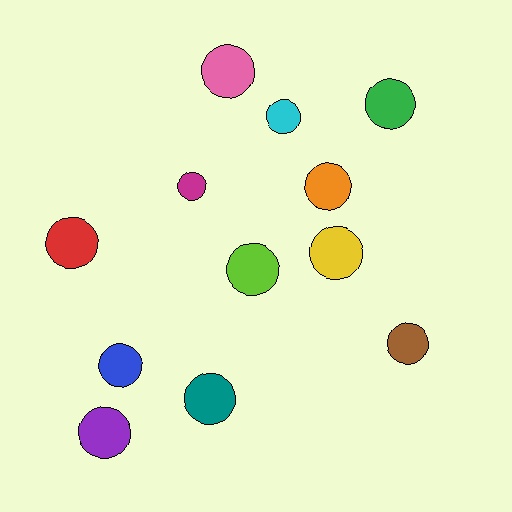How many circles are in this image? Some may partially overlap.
There are 12 circles.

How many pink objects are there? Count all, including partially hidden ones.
There is 1 pink object.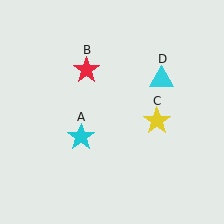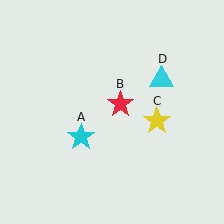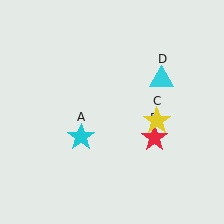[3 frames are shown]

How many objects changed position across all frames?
1 object changed position: red star (object B).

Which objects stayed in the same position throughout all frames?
Cyan star (object A) and yellow star (object C) and cyan triangle (object D) remained stationary.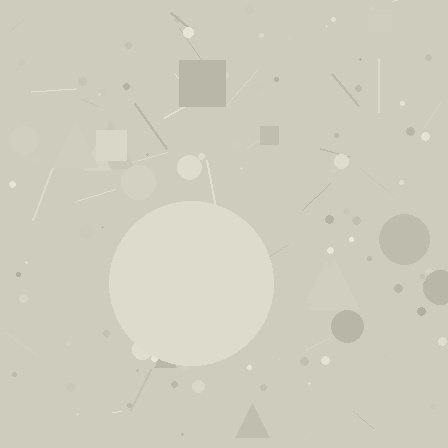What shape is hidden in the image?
A circle is hidden in the image.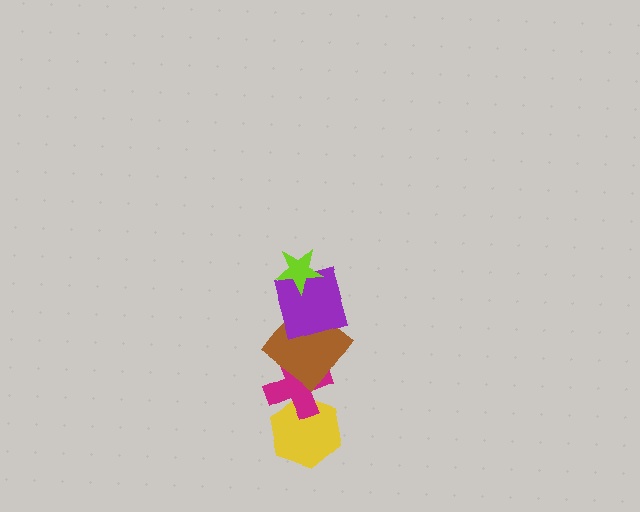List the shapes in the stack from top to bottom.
From top to bottom: the lime star, the purple square, the brown diamond, the magenta cross, the yellow hexagon.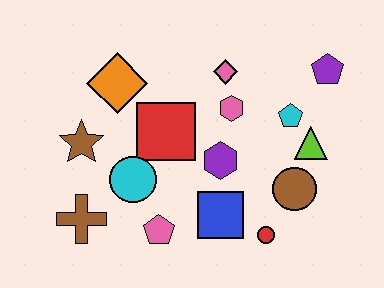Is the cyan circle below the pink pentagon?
No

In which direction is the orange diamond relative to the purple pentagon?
The orange diamond is to the left of the purple pentagon.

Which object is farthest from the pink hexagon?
The brown cross is farthest from the pink hexagon.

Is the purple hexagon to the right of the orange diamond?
Yes